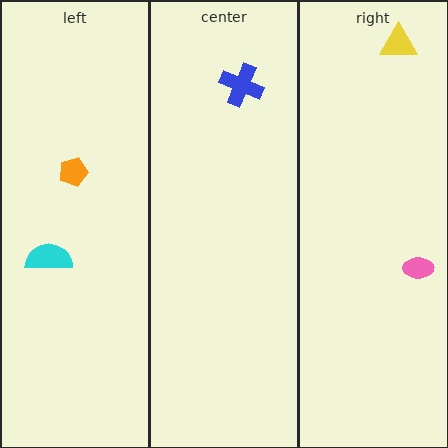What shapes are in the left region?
The cyan semicircle, the orange pentagon.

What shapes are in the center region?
The blue cross.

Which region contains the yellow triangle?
The right region.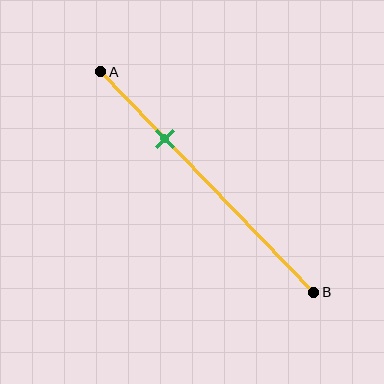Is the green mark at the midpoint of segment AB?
No, the mark is at about 30% from A, not at the 50% midpoint.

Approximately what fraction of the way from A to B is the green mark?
The green mark is approximately 30% of the way from A to B.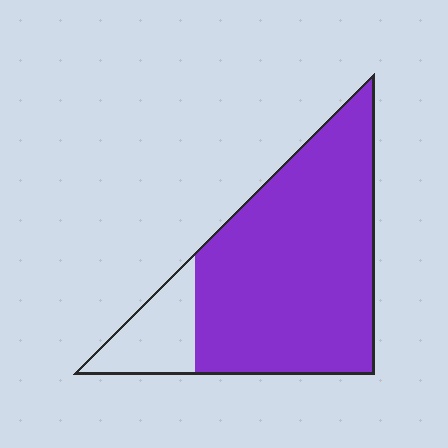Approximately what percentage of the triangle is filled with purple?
Approximately 85%.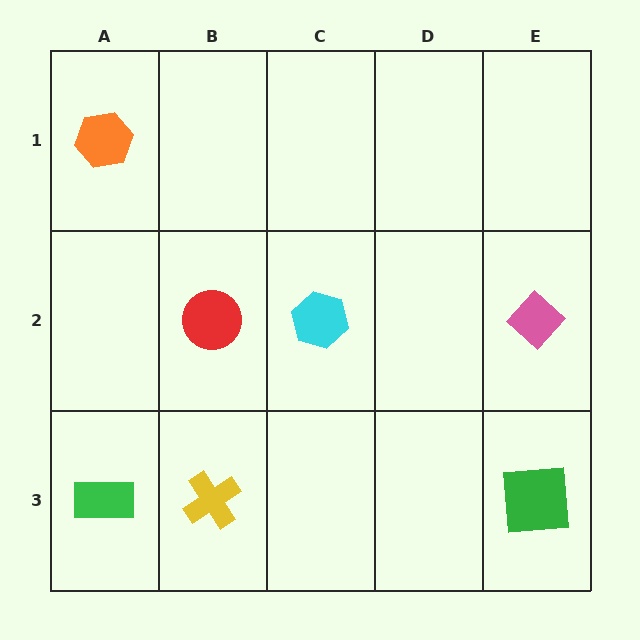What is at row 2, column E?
A pink diamond.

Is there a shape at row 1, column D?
No, that cell is empty.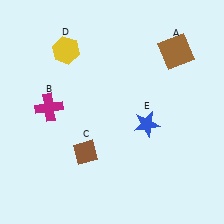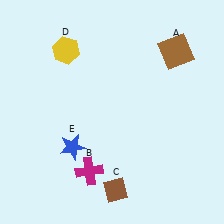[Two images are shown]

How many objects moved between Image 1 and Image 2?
3 objects moved between the two images.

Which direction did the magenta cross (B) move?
The magenta cross (B) moved down.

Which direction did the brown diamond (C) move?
The brown diamond (C) moved down.